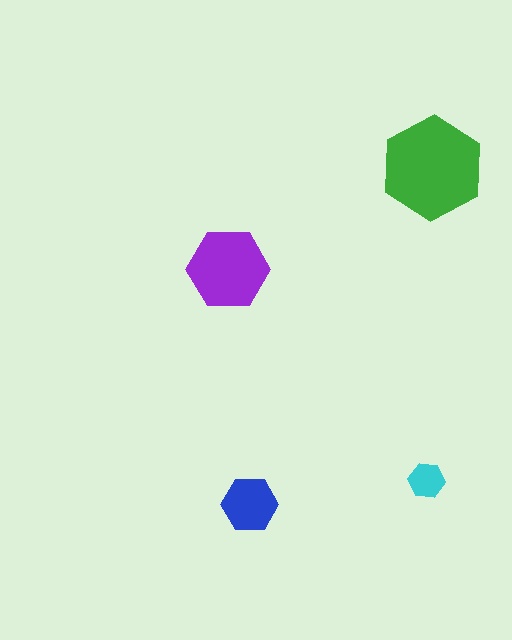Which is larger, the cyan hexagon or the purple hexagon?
The purple one.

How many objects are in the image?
There are 4 objects in the image.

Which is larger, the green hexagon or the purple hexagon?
The green one.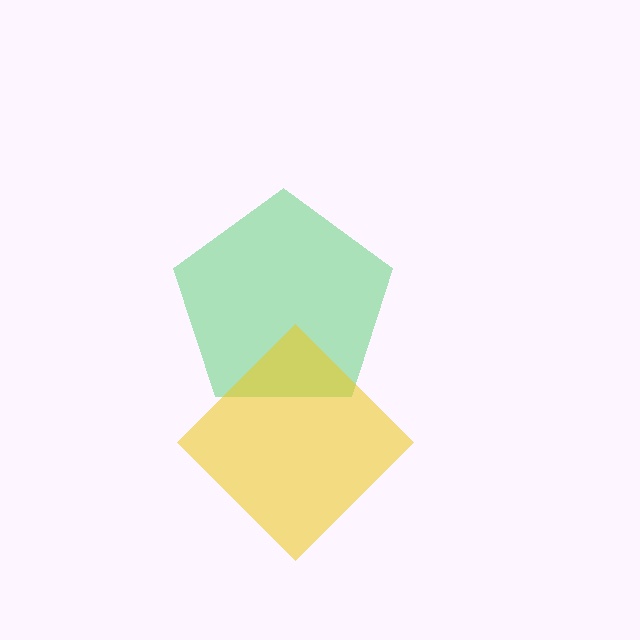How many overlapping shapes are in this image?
There are 2 overlapping shapes in the image.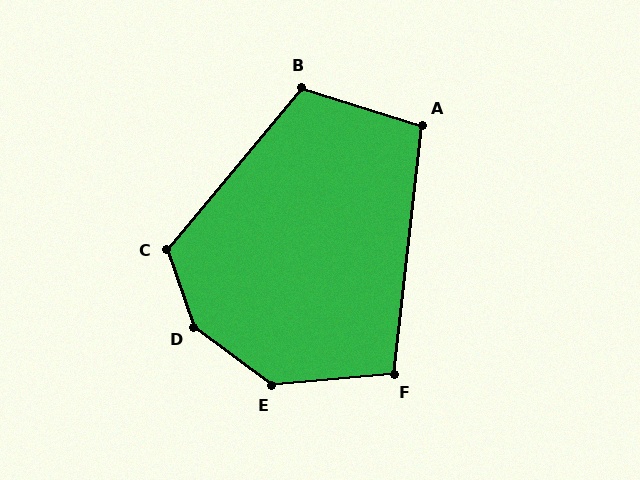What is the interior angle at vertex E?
Approximately 138 degrees (obtuse).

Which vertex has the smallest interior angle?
A, at approximately 101 degrees.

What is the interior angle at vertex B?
Approximately 112 degrees (obtuse).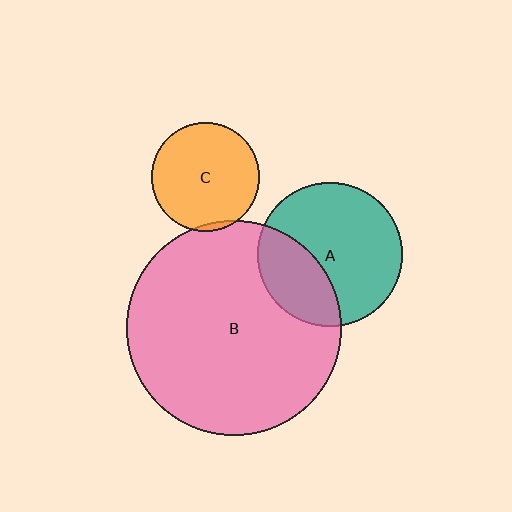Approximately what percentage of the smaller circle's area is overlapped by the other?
Approximately 5%.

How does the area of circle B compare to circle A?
Approximately 2.2 times.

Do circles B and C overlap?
Yes.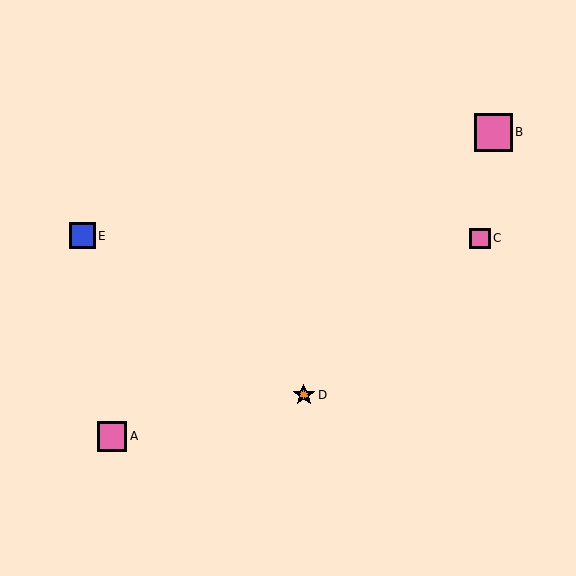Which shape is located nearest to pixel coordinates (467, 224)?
The pink square (labeled C) at (480, 238) is nearest to that location.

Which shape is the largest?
The pink square (labeled B) is the largest.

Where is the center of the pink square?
The center of the pink square is at (493, 133).